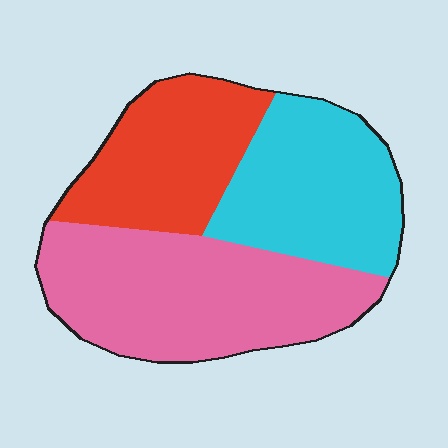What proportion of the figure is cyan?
Cyan covers 31% of the figure.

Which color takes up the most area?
Pink, at roughly 45%.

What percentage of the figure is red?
Red takes up about one quarter (1/4) of the figure.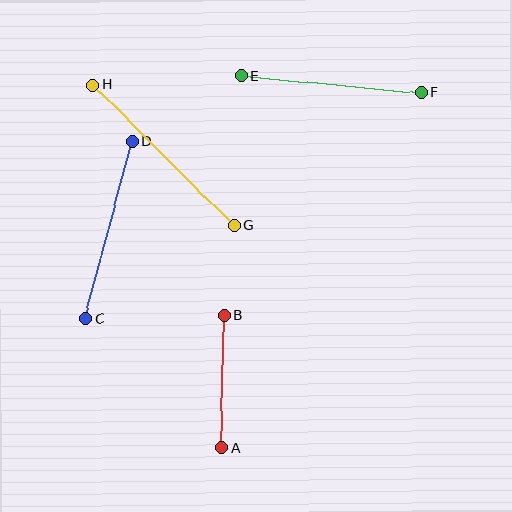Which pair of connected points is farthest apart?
Points G and H are farthest apart.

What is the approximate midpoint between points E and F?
The midpoint is at approximately (332, 84) pixels.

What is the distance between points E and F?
The distance is approximately 181 pixels.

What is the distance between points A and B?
The distance is approximately 133 pixels.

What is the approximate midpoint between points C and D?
The midpoint is at approximately (109, 230) pixels.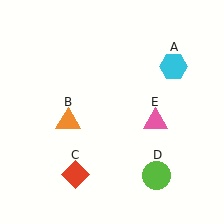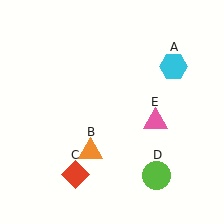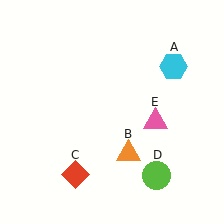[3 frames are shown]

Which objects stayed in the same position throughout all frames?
Cyan hexagon (object A) and red diamond (object C) and lime circle (object D) and pink triangle (object E) remained stationary.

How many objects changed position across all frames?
1 object changed position: orange triangle (object B).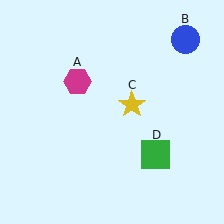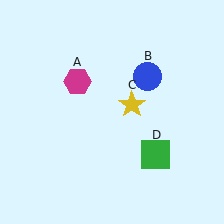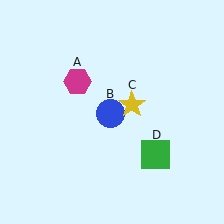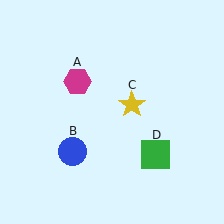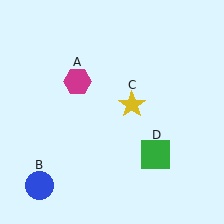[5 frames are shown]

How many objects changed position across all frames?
1 object changed position: blue circle (object B).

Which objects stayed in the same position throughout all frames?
Magenta hexagon (object A) and yellow star (object C) and green square (object D) remained stationary.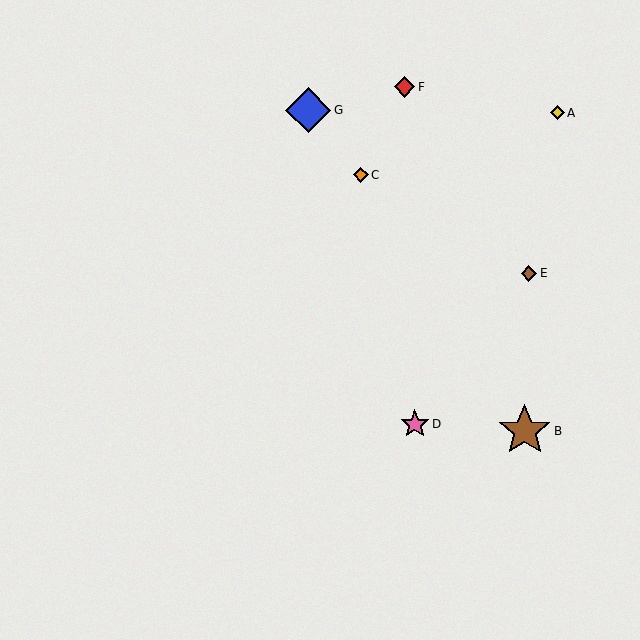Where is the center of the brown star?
The center of the brown star is at (525, 431).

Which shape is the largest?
The brown star (labeled B) is the largest.